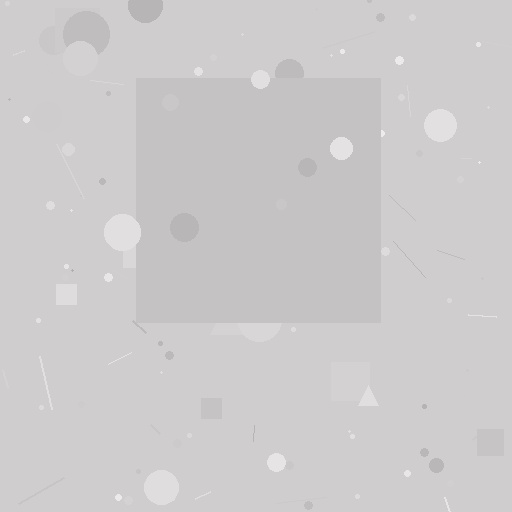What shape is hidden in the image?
A square is hidden in the image.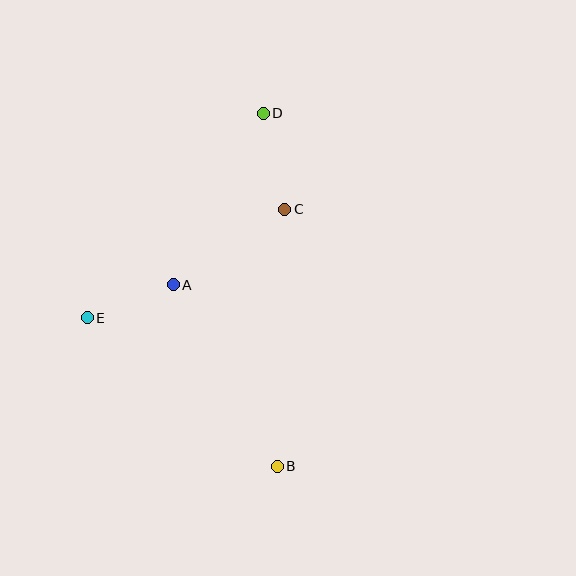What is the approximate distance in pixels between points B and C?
The distance between B and C is approximately 257 pixels.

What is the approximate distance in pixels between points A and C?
The distance between A and C is approximately 135 pixels.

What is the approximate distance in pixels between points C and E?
The distance between C and E is approximately 225 pixels.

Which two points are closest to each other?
Points A and E are closest to each other.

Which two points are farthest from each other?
Points B and D are farthest from each other.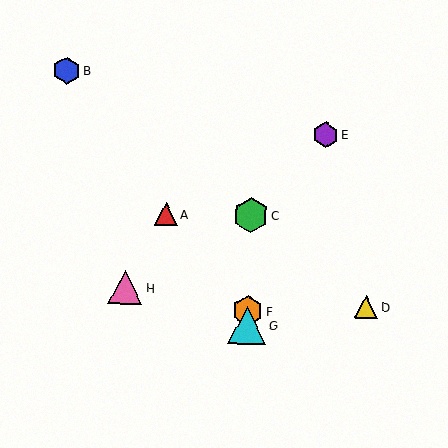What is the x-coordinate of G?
Object G is at x≈247.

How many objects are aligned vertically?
3 objects (C, F, G) are aligned vertically.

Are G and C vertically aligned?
Yes, both are at x≈247.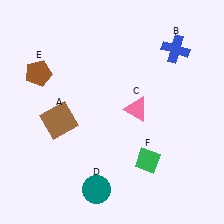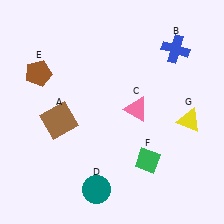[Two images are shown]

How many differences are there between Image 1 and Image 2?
There is 1 difference between the two images.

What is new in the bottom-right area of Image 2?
A yellow triangle (G) was added in the bottom-right area of Image 2.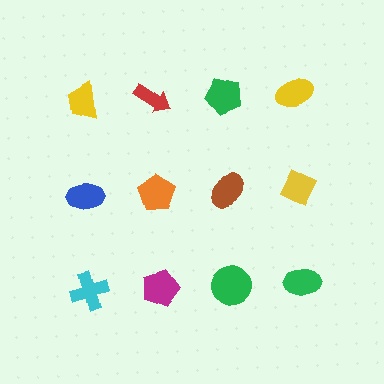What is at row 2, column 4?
A yellow diamond.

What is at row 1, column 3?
A green pentagon.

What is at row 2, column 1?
A blue ellipse.